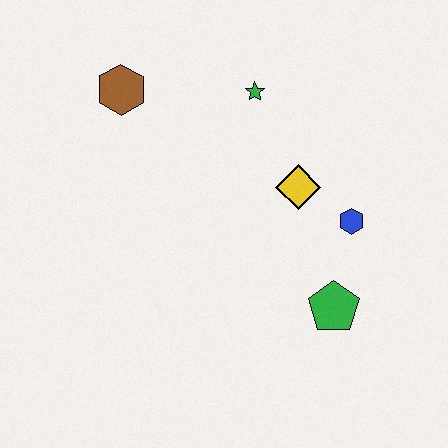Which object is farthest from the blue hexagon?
The brown hexagon is farthest from the blue hexagon.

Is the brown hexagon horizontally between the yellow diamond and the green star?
No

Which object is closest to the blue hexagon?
The yellow diamond is closest to the blue hexagon.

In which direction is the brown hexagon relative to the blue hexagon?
The brown hexagon is to the left of the blue hexagon.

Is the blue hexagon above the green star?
No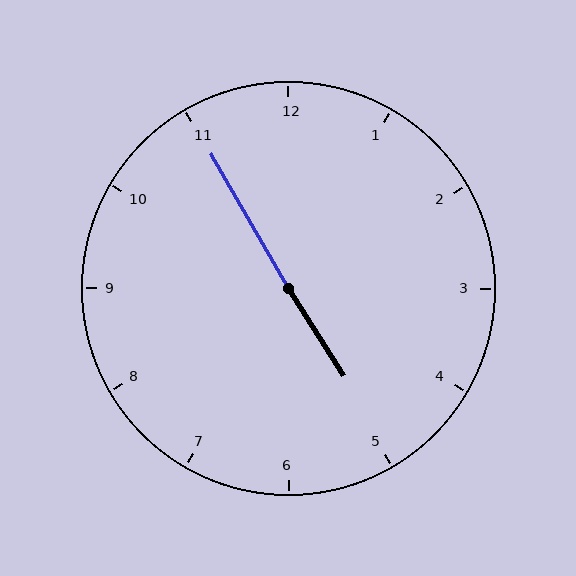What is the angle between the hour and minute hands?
Approximately 178 degrees.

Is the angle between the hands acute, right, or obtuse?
It is obtuse.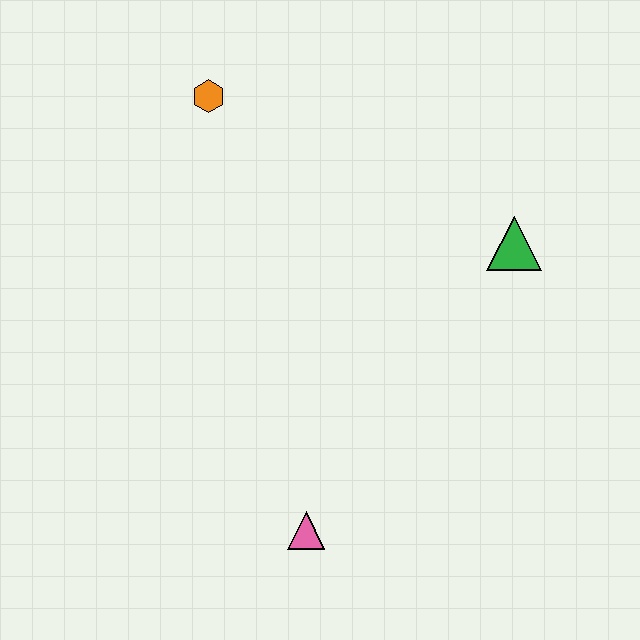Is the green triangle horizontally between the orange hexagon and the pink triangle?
No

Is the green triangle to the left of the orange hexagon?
No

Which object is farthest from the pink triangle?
The orange hexagon is farthest from the pink triangle.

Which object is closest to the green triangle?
The orange hexagon is closest to the green triangle.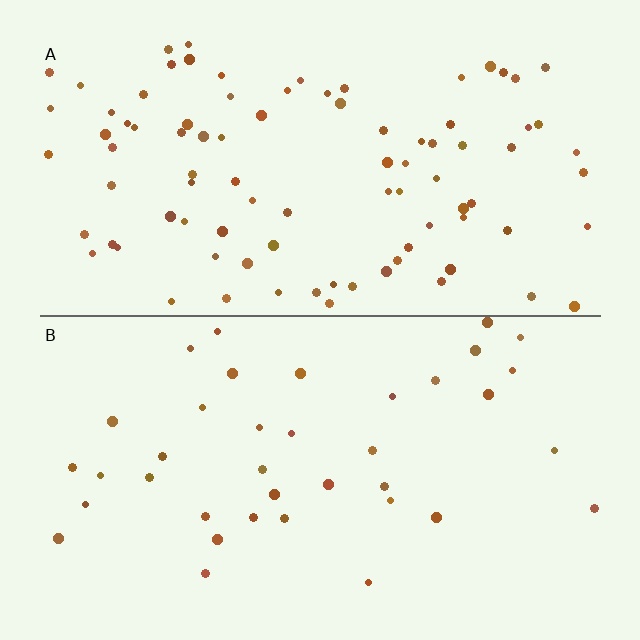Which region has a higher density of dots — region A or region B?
A (the top).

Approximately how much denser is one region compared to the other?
Approximately 2.3× — region A over region B.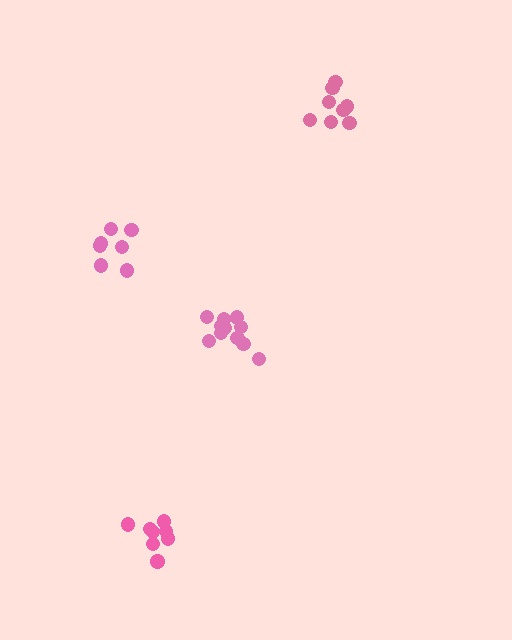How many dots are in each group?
Group 1: 7 dots, Group 2: 8 dots, Group 3: 8 dots, Group 4: 12 dots (35 total).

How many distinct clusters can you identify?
There are 4 distinct clusters.